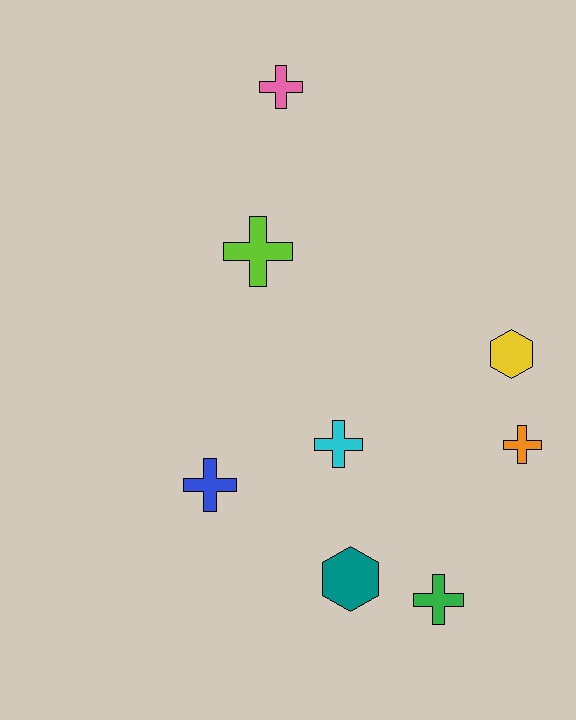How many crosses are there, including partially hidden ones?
There are 6 crosses.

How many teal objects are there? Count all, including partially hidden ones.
There is 1 teal object.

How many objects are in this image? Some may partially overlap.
There are 8 objects.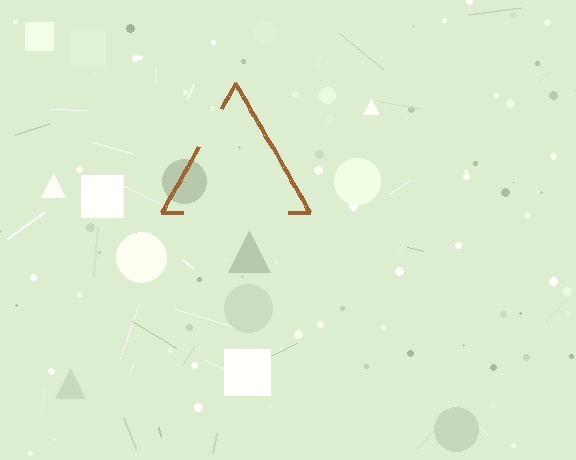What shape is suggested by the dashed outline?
The dashed outline suggests a triangle.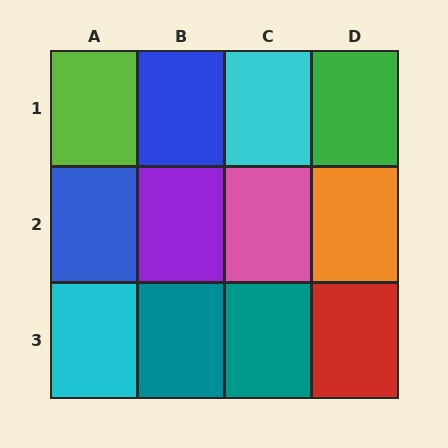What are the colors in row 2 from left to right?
Blue, purple, pink, orange.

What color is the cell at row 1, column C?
Cyan.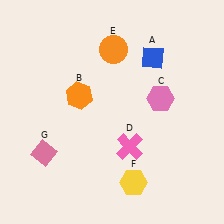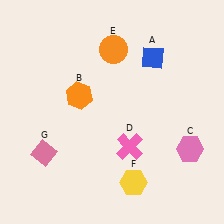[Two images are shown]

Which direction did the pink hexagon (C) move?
The pink hexagon (C) moved down.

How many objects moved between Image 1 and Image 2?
1 object moved between the two images.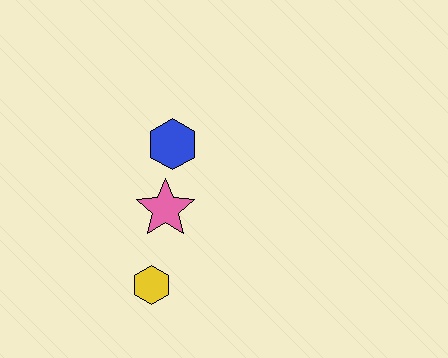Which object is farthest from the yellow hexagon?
The blue hexagon is farthest from the yellow hexagon.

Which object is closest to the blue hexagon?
The pink star is closest to the blue hexagon.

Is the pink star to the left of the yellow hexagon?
No